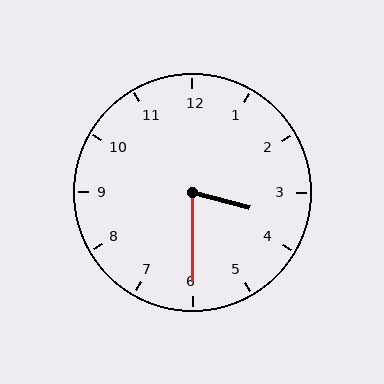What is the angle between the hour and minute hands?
Approximately 75 degrees.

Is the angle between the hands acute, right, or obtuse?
It is acute.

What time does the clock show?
3:30.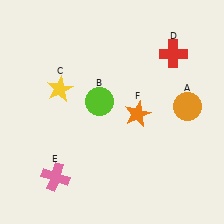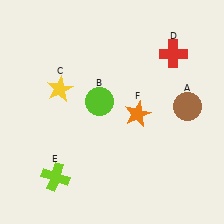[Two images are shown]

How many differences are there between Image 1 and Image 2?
There are 2 differences between the two images.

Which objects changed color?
A changed from orange to brown. E changed from pink to lime.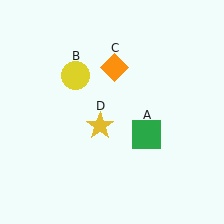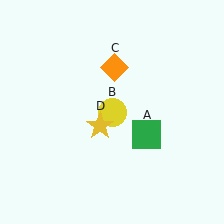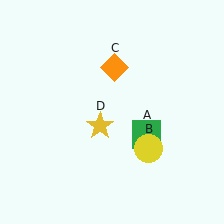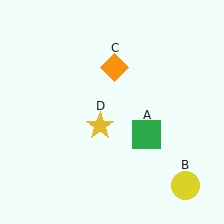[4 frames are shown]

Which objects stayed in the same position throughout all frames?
Green square (object A) and orange diamond (object C) and yellow star (object D) remained stationary.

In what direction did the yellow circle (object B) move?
The yellow circle (object B) moved down and to the right.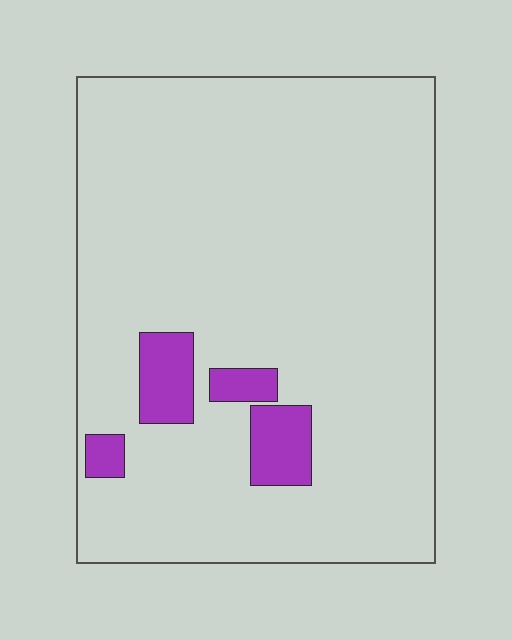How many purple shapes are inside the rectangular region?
4.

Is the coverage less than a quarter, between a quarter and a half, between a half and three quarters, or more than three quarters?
Less than a quarter.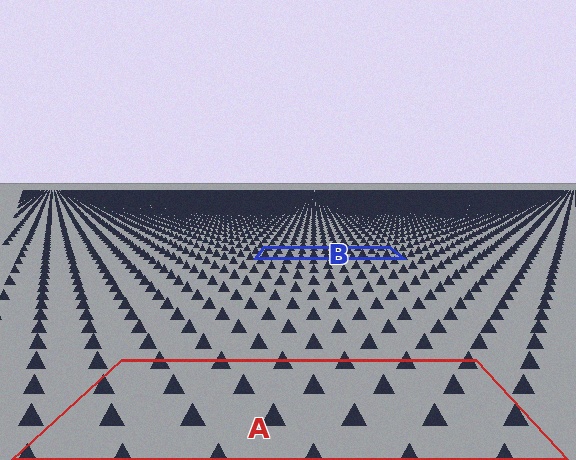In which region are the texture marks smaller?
The texture marks are smaller in region B, because it is farther away.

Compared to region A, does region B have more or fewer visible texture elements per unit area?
Region B has more texture elements per unit area — they are packed more densely because it is farther away.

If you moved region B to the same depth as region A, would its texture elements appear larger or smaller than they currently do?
They would appear larger. At a closer depth, the same texture elements are projected at a bigger on-screen size.